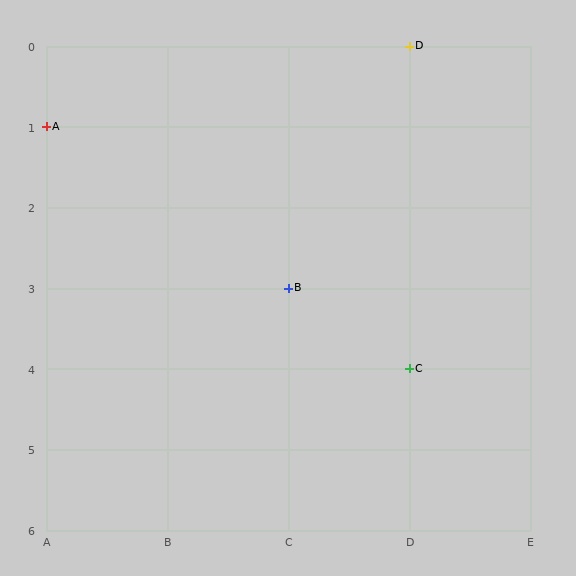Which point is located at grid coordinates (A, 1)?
Point A is at (A, 1).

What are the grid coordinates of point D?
Point D is at grid coordinates (D, 0).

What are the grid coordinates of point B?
Point B is at grid coordinates (C, 3).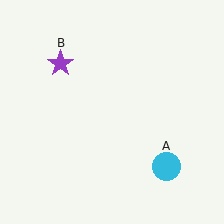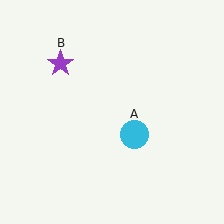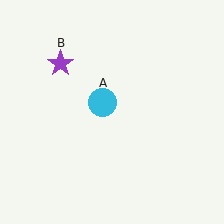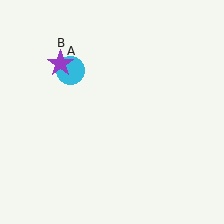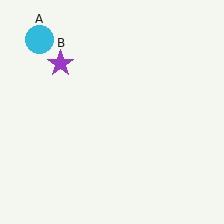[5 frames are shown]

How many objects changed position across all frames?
1 object changed position: cyan circle (object A).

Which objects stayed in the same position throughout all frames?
Purple star (object B) remained stationary.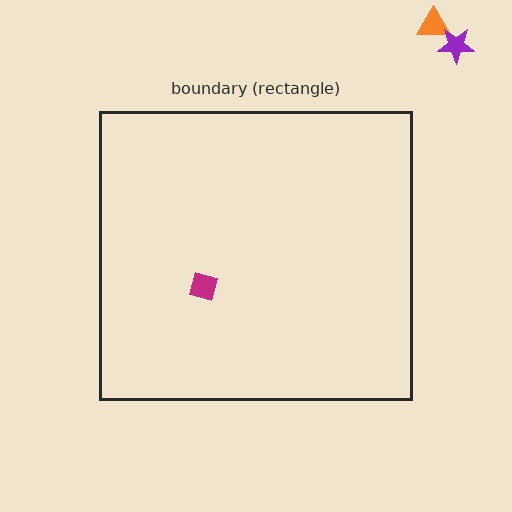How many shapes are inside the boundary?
1 inside, 2 outside.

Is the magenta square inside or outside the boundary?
Inside.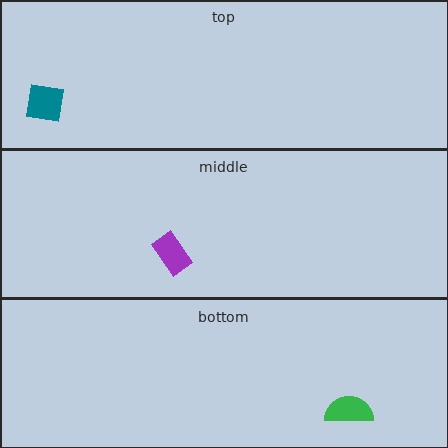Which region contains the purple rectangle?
The middle region.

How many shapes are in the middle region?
1.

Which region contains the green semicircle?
The bottom region.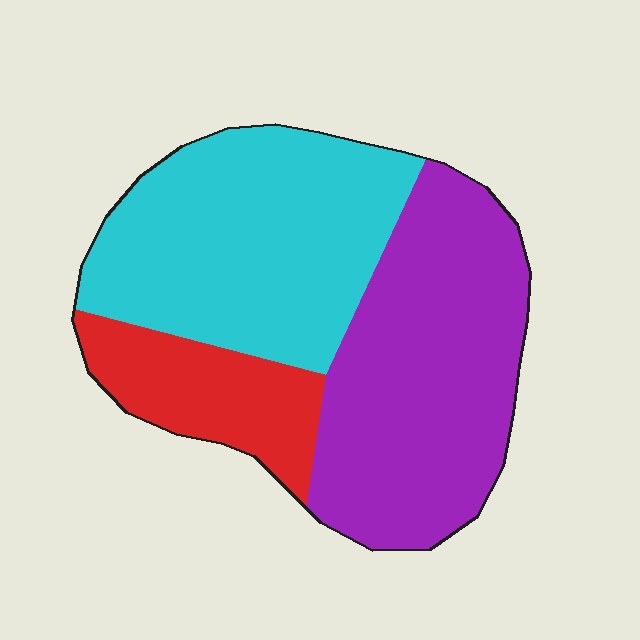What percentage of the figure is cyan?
Cyan takes up about two fifths (2/5) of the figure.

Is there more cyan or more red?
Cyan.